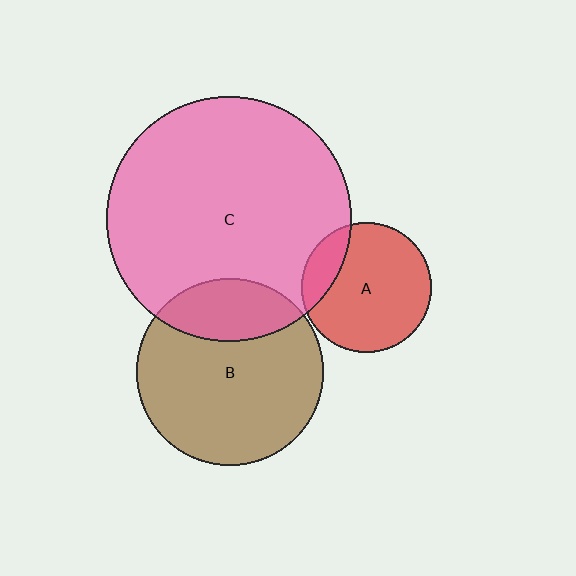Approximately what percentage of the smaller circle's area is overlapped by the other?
Approximately 20%.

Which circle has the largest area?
Circle C (pink).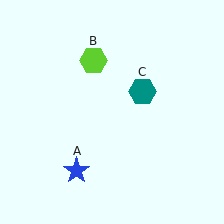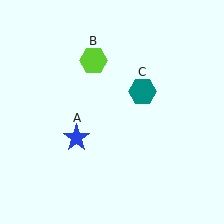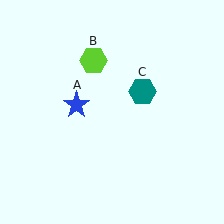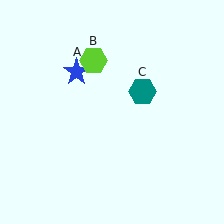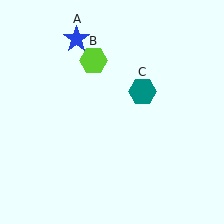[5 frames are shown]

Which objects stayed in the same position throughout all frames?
Lime hexagon (object B) and teal hexagon (object C) remained stationary.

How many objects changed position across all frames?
1 object changed position: blue star (object A).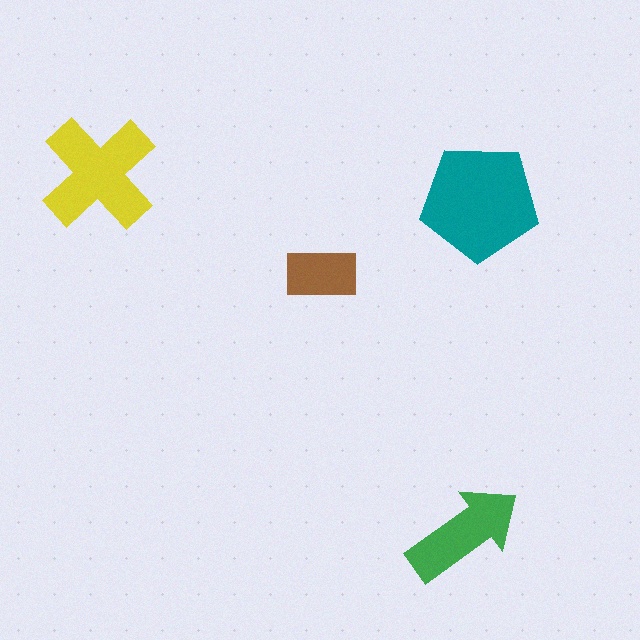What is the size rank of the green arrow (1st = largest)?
3rd.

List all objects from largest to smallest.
The teal pentagon, the yellow cross, the green arrow, the brown rectangle.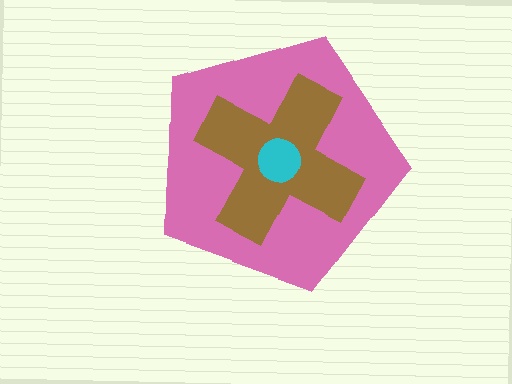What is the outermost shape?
The pink pentagon.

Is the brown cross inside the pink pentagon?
Yes.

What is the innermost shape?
The cyan circle.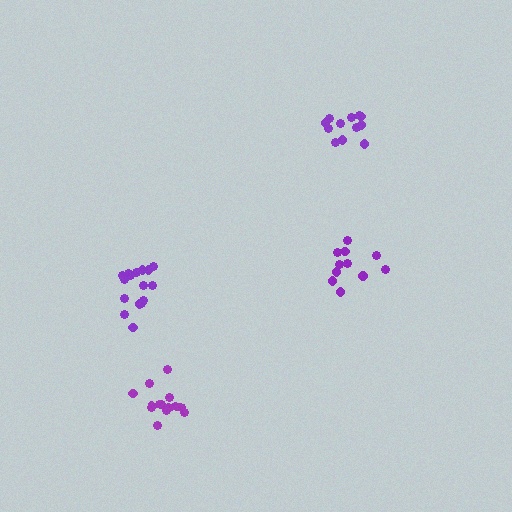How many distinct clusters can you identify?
There are 4 distinct clusters.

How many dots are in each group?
Group 1: 14 dots, Group 2: 11 dots, Group 3: 17 dots, Group 4: 12 dots (54 total).